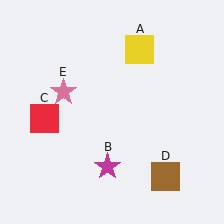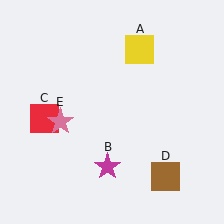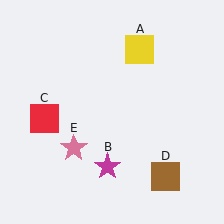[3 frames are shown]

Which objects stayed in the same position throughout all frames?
Yellow square (object A) and magenta star (object B) and red square (object C) and brown square (object D) remained stationary.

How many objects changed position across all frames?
1 object changed position: pink star (object E).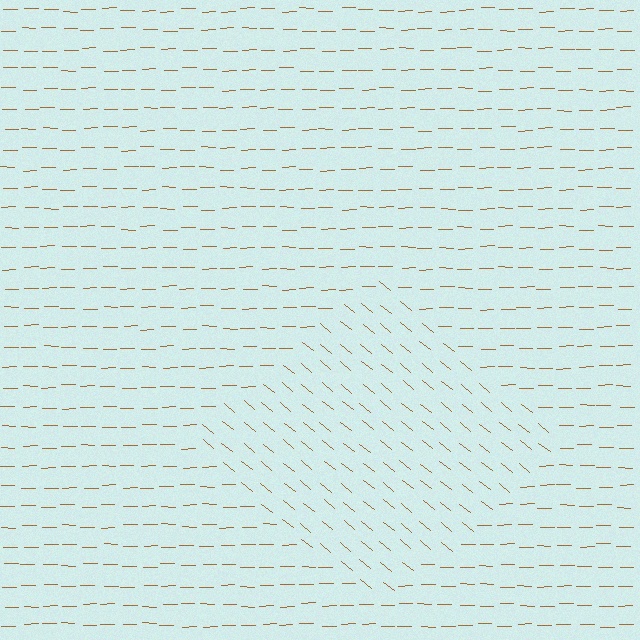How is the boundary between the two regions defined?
The boundary is defined purely by a change in line orientation (approximately 40 degrees difference). All lines are the same color and thickness.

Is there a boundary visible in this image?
Yes, there is a texture boundary formed by a change in line orientation.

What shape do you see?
I see a diamond.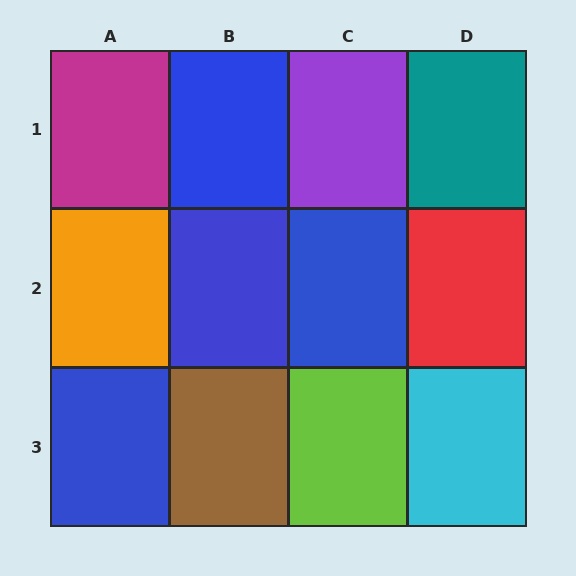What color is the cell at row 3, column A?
Blue.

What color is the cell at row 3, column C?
Lime.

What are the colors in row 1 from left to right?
Magenta, blue, purple, teal.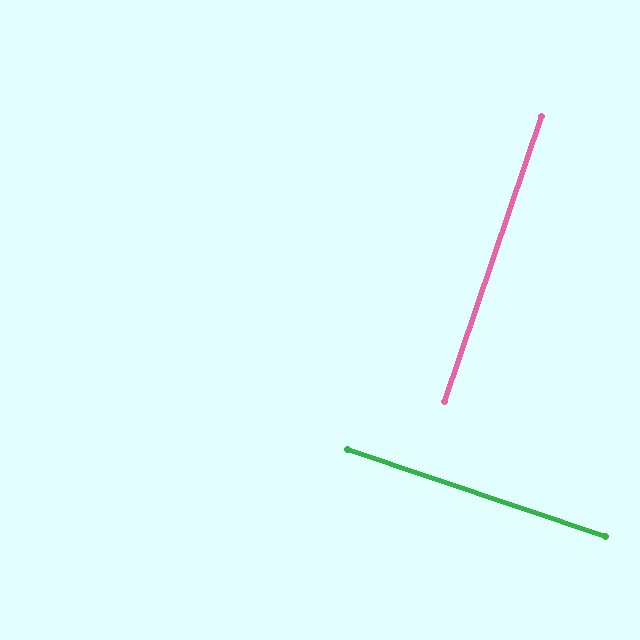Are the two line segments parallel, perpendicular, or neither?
Perpendicular — they meet at approximately 90°.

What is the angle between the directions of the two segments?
Approximately 90 degrees.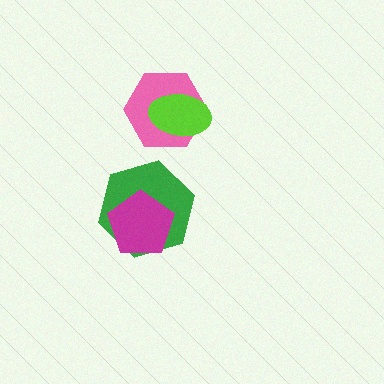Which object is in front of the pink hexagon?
The lime ellipse is in front of the pink hexagon.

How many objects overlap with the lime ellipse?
1 object overlaps with the lime ellipse.